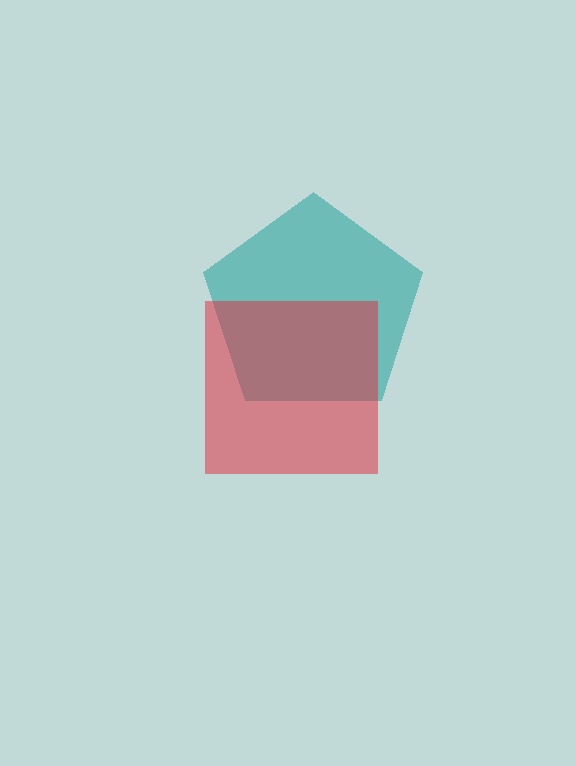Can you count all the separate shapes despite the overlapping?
Yes, there are 2 separate shapes.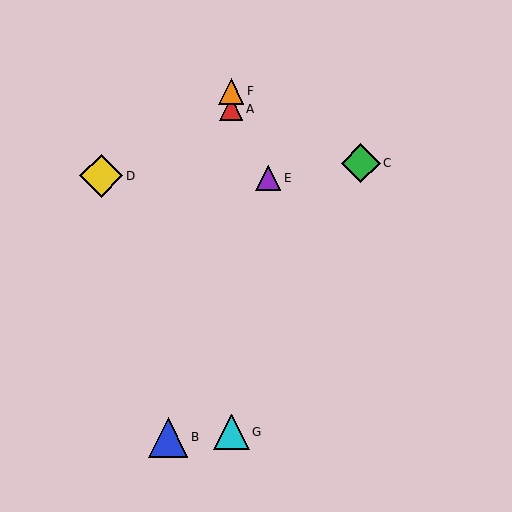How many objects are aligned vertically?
3 objects (A, F, G) are aligned vertically.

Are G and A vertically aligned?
Yes, both are at x≈231.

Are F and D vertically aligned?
No, F is at x≈231 and D is at x≈101.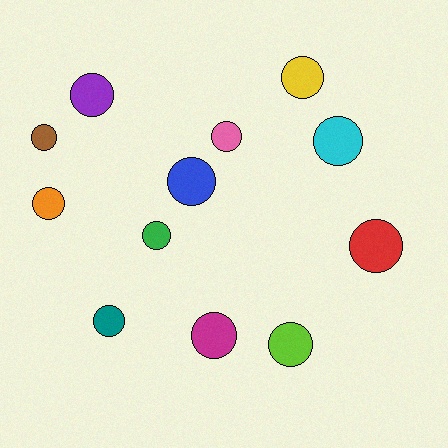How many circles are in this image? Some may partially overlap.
There are 12 circles.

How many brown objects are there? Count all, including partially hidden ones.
There is 1 brown object.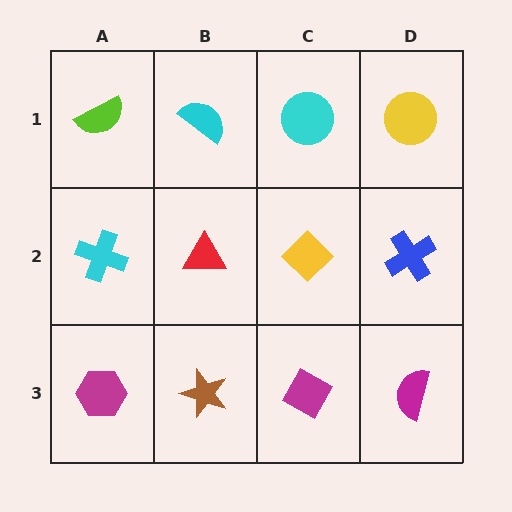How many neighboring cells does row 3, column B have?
3.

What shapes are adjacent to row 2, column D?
A yellow circle (row 1, column D), a magenta semicircle (row 3, column D), a yellow diamond (row 2, column C).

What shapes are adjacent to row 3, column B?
A red triangle (row 2, column B), a magenta hexagon (row 3, column A), a magenta diamond (row 3, column C).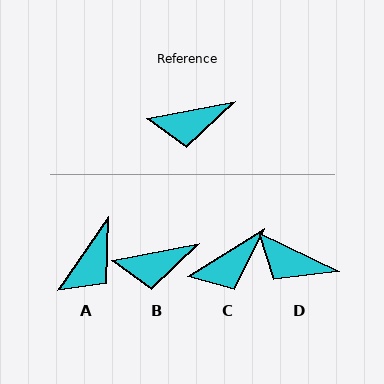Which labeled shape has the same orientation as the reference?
B.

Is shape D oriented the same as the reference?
No, it is off by about 37 degrees.